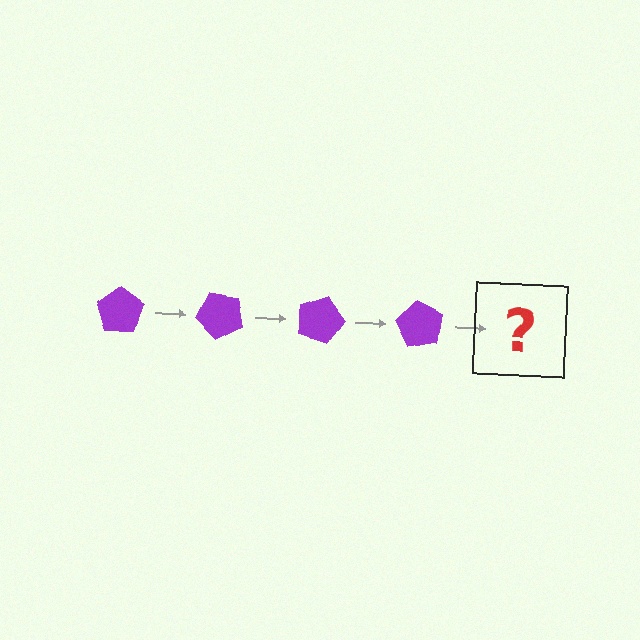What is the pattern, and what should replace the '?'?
The pattern is that the pentagon rotates 45 degrees each step. The '?' should be a purple pentagon rotated 180 degrees.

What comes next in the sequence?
The next element should be a purple pentagon rotated 180 degrees.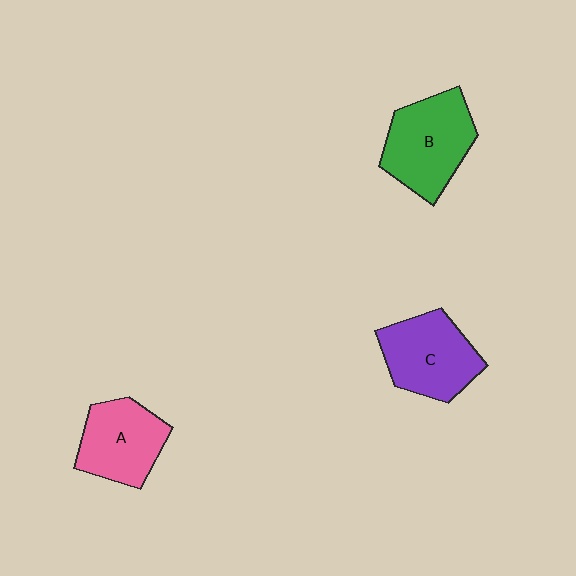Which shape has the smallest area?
Shape A (pink).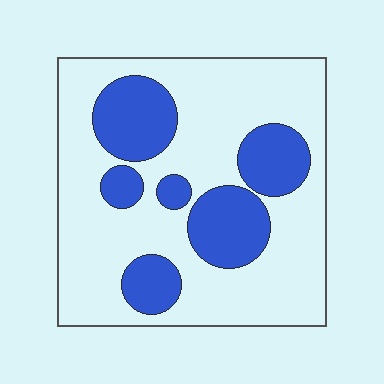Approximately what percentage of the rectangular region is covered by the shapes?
Approximately 30%.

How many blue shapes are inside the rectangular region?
6.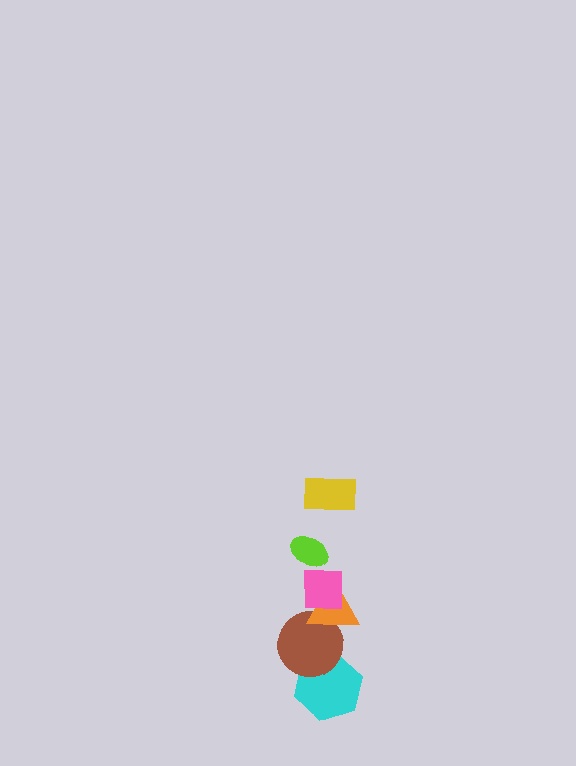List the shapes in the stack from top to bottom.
From top to bottom: the yellow rectangle, the lime ellipse, the pink square, the orange triangle, the brown circle, the cyan hexagon.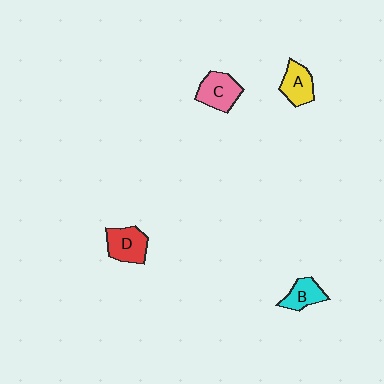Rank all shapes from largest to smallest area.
From largest to smallest: C (pink), D (red), A (yellow), B (cyan).